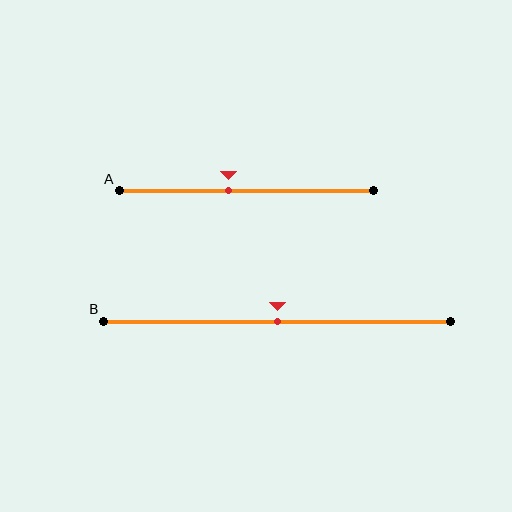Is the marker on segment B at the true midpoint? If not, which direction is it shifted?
Yes, the marker on segment B is at the true midpoint.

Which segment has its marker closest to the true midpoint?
Segment B has its marker closest to the true midpoint.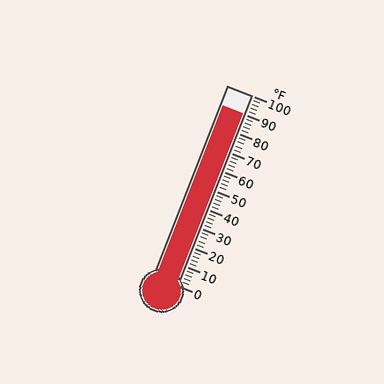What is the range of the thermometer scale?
The thermometer scale ranges from 0°F to 100°F.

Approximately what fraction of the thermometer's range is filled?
The thermometer is filled to approximately 90% of its range.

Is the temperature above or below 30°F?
The temperature is above 30°F.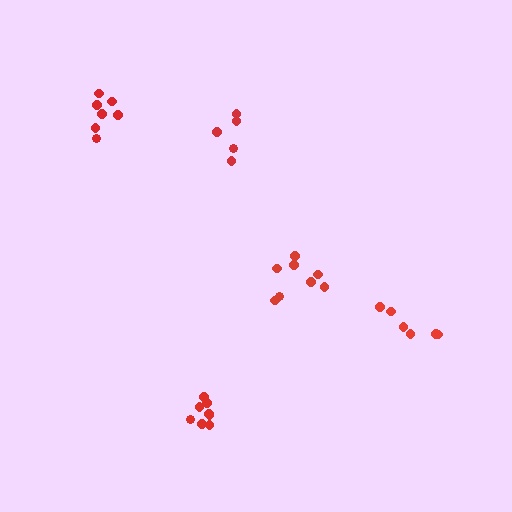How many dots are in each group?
Group 1: 5 dots, Group 2: 8 dots, Group 3: 6 dots, Group 4: 8 dots, Group 5: 7 dots (34 total).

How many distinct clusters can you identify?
There are 5 distinct clusters.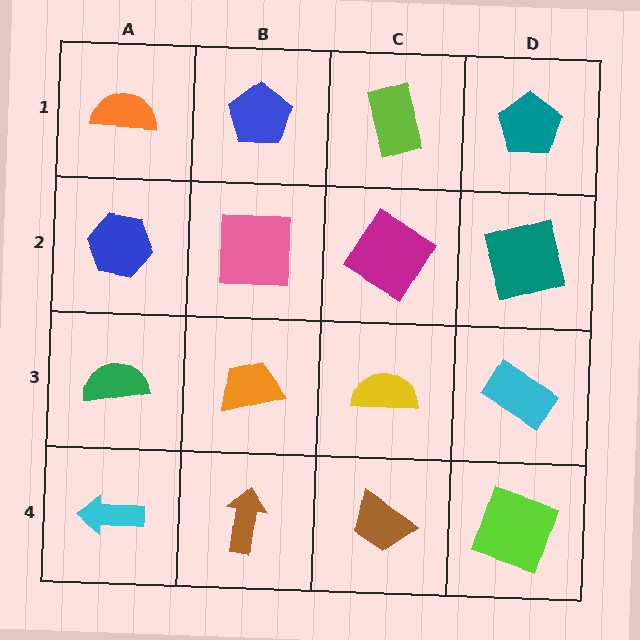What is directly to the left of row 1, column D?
A lime rectangle.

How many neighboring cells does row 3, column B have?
4.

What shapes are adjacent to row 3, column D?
A teal square (row 2, column D), a lime square (row 4, column D), a yellow semicircle (row 3, column C).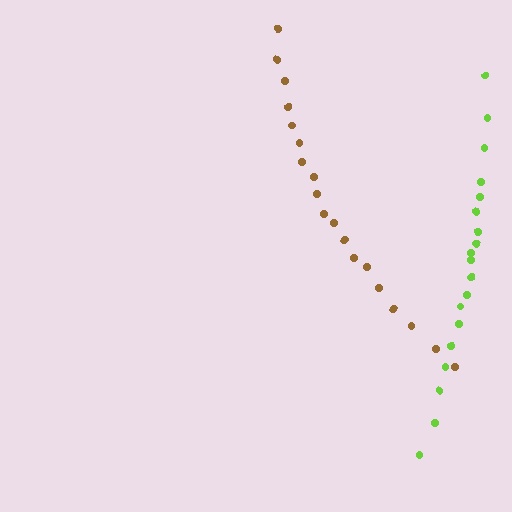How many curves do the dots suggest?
There are 2 distinct paths.